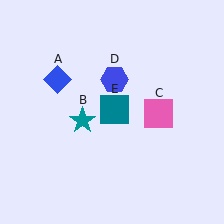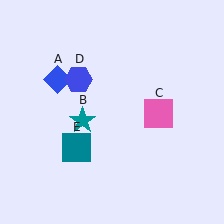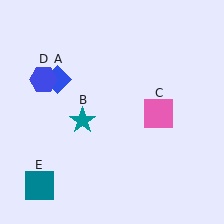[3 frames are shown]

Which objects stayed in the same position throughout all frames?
Blue diamond (object A) and teal star (object B) and pink square (object C) remained stationary.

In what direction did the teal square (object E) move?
The teal square (object E) moved down and to the left.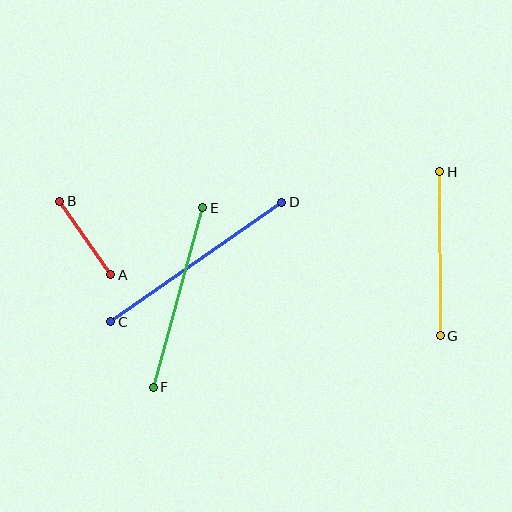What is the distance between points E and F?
The distance is approximately 186 pixels.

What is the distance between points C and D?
The distance is approximately 209 pixels.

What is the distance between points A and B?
The distance is approximately 89 pixels.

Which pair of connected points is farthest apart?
Points C and D are farthest apart.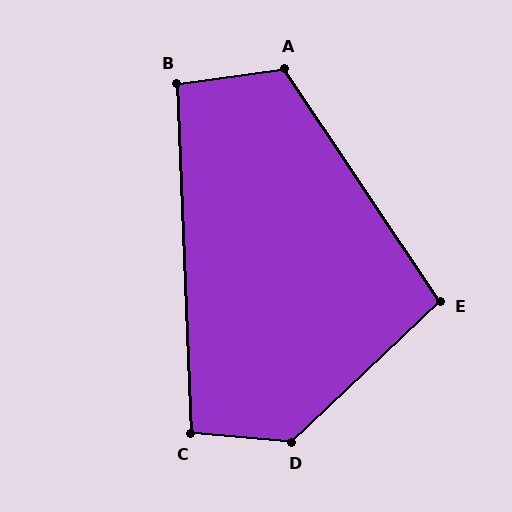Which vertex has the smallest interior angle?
B, at approximately 96 degrees.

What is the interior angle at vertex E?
Approximately 100 degrees (obtuse).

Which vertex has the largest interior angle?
D, at approximately 132 degrees.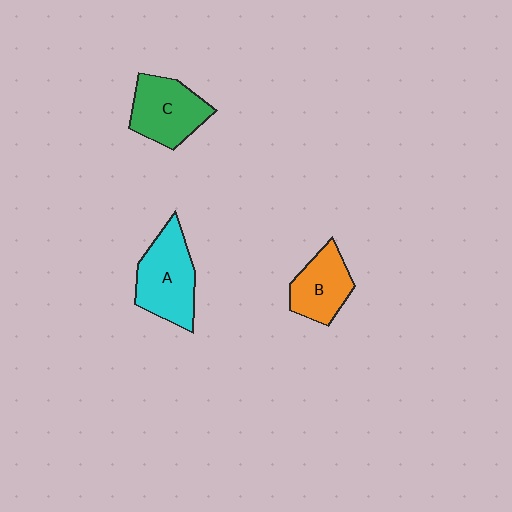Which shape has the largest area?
Shape A (cyan).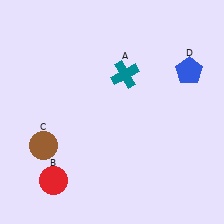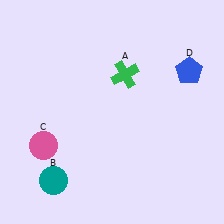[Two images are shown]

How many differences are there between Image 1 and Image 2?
There are 3 differences between the two images.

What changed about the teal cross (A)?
In Image 1, A is teal. In Image 2, it changed to green.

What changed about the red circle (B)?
In Image 1, B is red. In Image 2, it changed to teal.